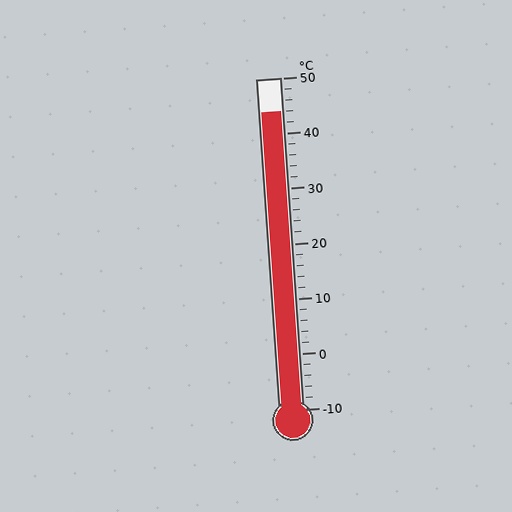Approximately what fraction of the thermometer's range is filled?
The thermometer is filled to approximately 90% of its range.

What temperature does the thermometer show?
The thermometer shows approximately 44°C.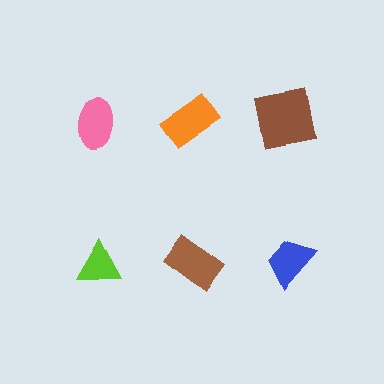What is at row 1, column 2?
An orange rectangle.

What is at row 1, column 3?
A brown square.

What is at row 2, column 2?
A brown rectangle.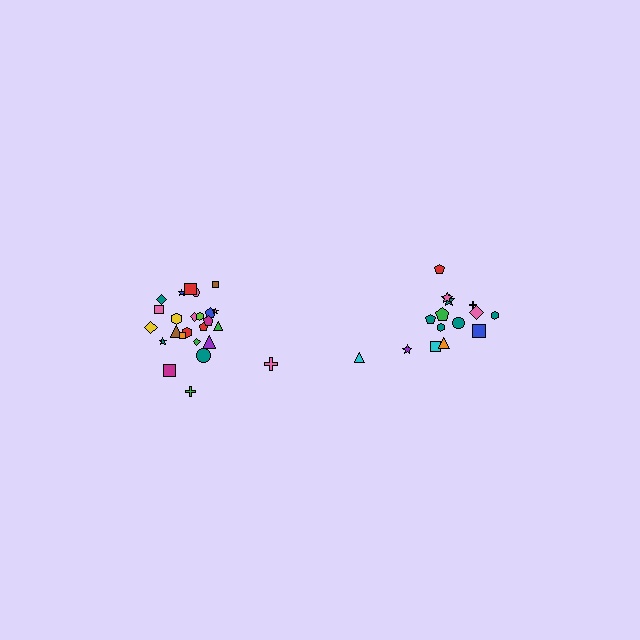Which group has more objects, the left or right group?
The left group.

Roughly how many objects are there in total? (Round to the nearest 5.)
Roughly 40 objects in total.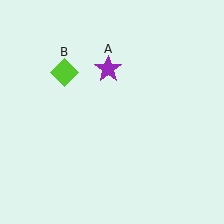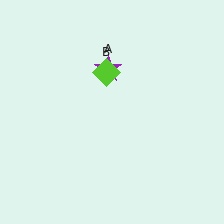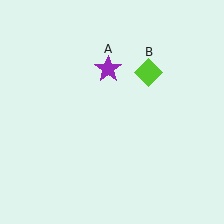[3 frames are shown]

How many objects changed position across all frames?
1 object changed position: lime diamond (object B).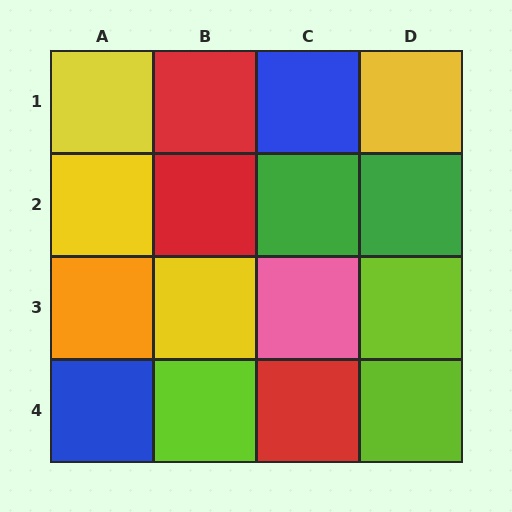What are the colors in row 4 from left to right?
Blue, lime, red, lime.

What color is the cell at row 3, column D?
Lime.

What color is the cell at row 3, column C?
Pink.